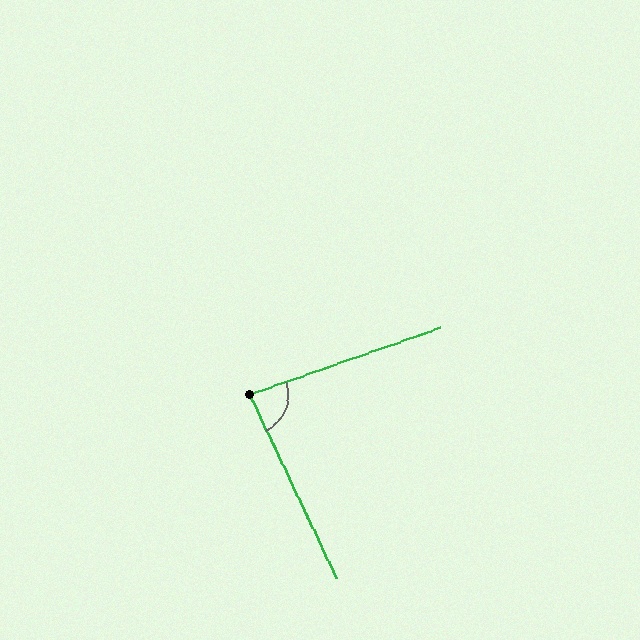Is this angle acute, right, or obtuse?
It is acute.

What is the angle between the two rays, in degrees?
Approximately 84 degrees.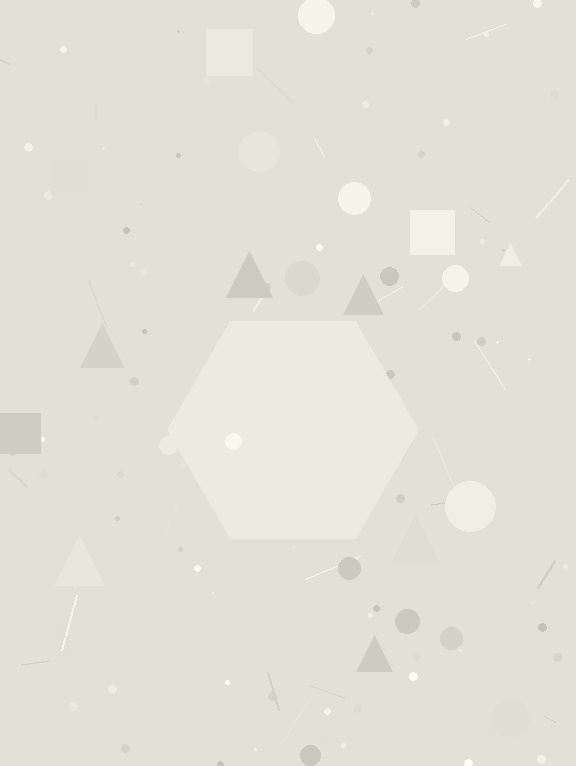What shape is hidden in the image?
A hexagon is hidden in the image.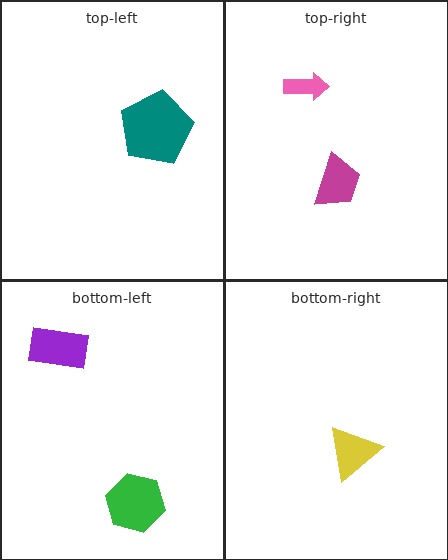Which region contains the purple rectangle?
The bottom-left region.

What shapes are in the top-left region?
The teal pentagon.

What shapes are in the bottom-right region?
The yellow triangle.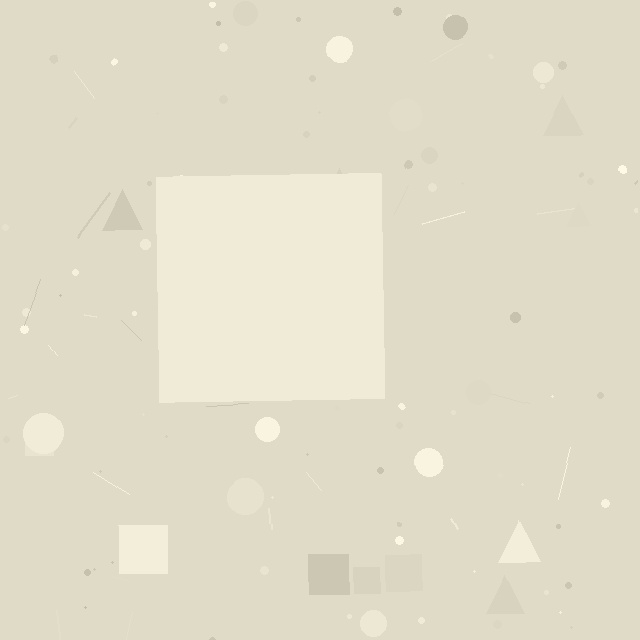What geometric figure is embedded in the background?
A square is embedded in the background.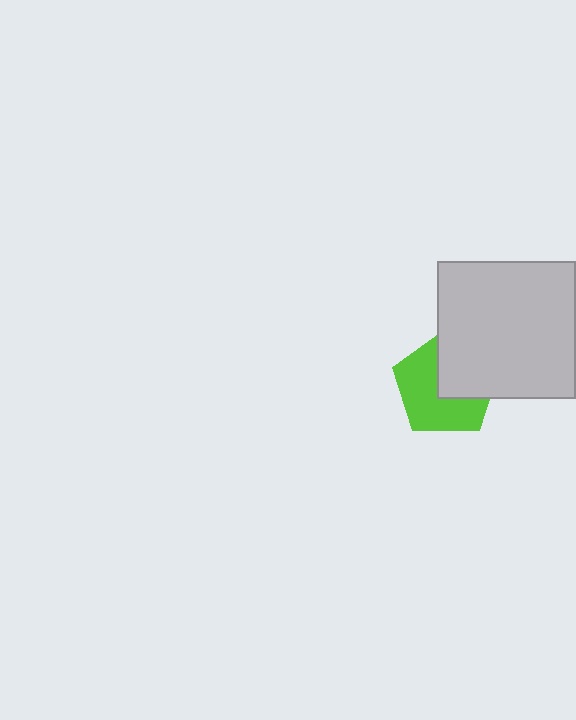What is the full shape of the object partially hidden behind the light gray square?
The partially hidden object is a lime pentagon.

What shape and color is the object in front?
The object in front is a light gray square.